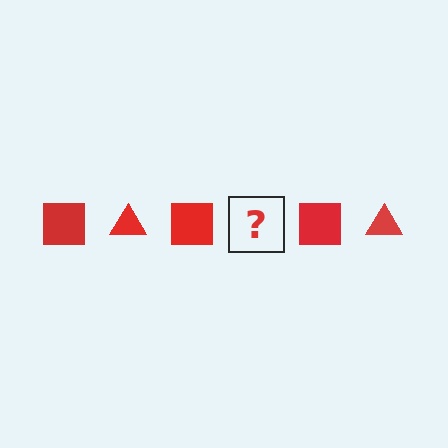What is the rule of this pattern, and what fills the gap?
The rule is that the pattern cycles through square, triangle shapes in red. The gap should be filled with a red triangle.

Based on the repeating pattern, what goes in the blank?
The blank should be a red triangle.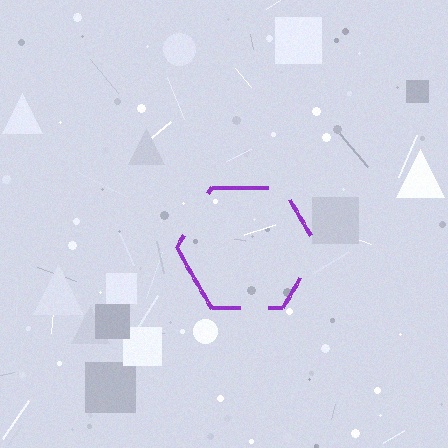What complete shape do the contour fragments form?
The contour fragments form a hexagon.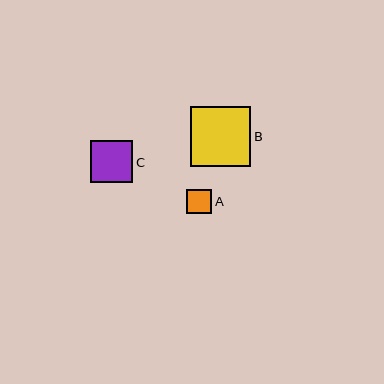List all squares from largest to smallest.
From largest to smallest: B, C, A.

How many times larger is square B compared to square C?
Square B is approximately 1.4 times the size of square C.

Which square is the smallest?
Square A is the smallest with a size of approximately 25 pixels.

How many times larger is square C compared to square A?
Square C is approximately 1.7 times the size of square A.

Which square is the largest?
Square B is the largest with a size of approximately 60 pixels.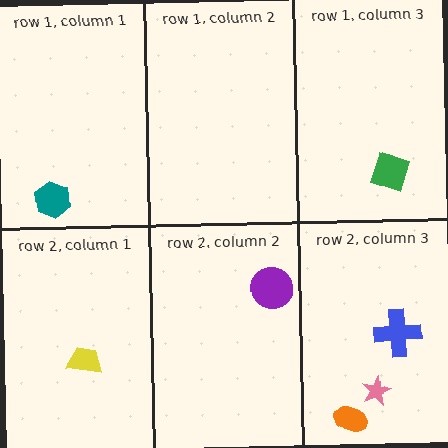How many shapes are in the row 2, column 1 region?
1.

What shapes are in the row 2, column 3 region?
The blue cross, the orange ellipse, the pink star.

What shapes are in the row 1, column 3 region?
The green square.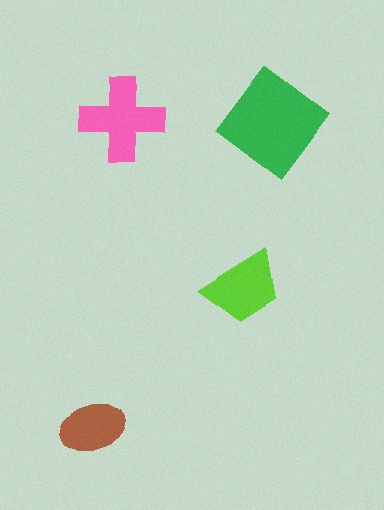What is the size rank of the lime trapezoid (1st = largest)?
3rd.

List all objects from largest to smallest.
The green diamond, the pink cross, the lime trapezoid, the brown ellipse.